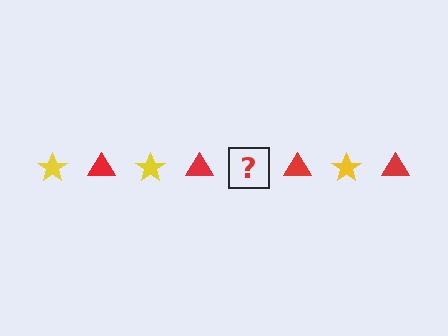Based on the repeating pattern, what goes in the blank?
The blank should be a yellow star.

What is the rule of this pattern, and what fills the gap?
The rule is that the pattern alternates between yellow star and red triangle. The gap should be filled with a yellow star.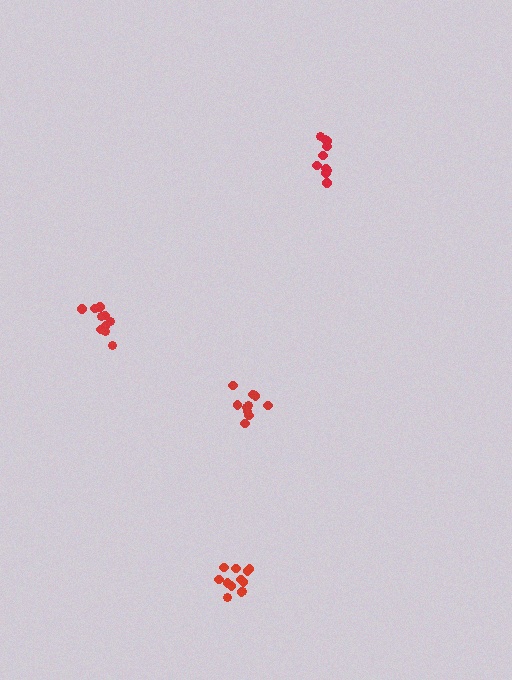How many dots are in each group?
Group 1: 12 dots, Group 2: 10 dots, Group 3: 10 dots, Group 4: 10 dots (42 total).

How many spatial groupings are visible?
There are 4 spatial groupings.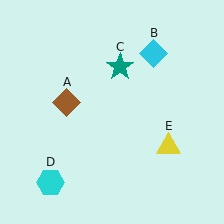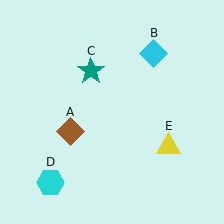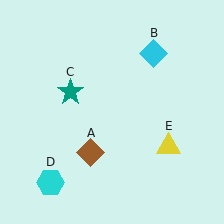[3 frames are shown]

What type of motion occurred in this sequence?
The brown diamond (object A), teal star (object C) rotated counterclockwise around the center of the scene.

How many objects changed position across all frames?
2 objects changed position: brown diamond (object A), teal star (object C).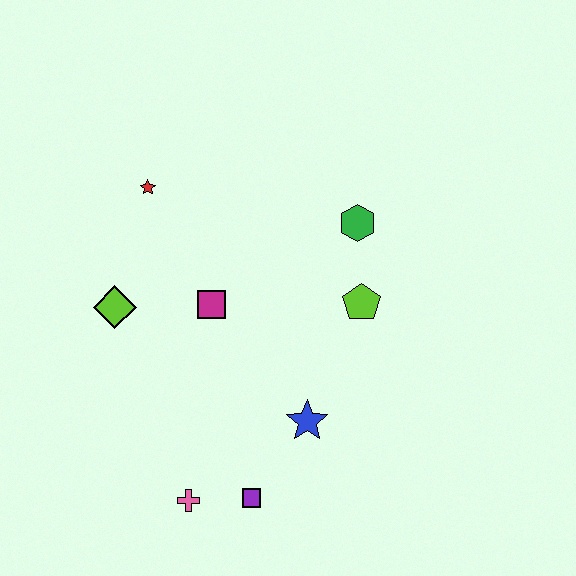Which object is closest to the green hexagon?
The lime pentagon is closest to the green hexagon.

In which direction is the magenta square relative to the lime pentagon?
The magenta square is to the left of the lime pentagon.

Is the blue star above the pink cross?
Yes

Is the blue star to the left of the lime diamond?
No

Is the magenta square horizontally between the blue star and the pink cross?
Yes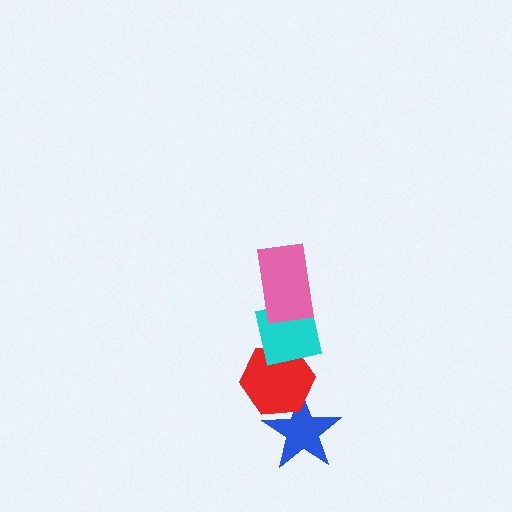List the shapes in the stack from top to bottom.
From top to bottom: the pink rectangle, the cyan square, the red hexagon, the blue star.